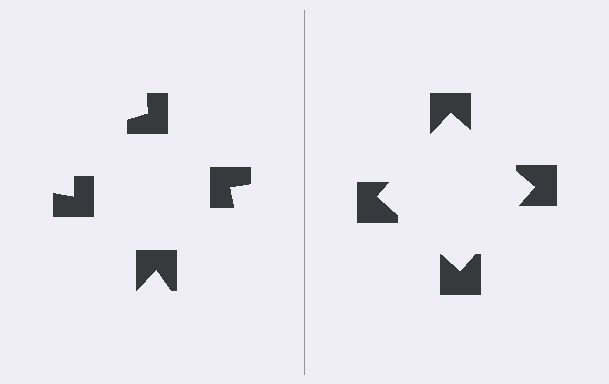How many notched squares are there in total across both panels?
8 — 4 on each side.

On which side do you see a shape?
An illusory square appears on the right side. On the left side the wedge cuts are rotated, so no coherent shape forms.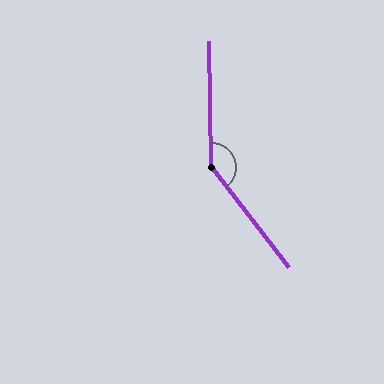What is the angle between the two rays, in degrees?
Approximately 143 degrees.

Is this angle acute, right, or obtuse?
It is obtuse.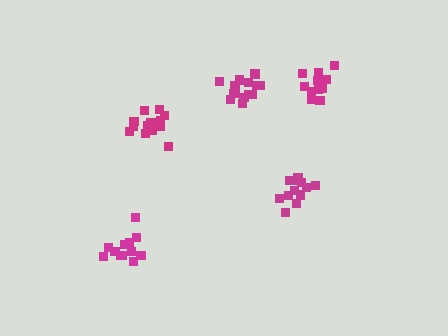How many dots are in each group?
Group 1: 14 dots, Group 2: 16 dots, Group 3: 11 dots, Group 4: 12 dots, Group 5: 12 dots (65 total).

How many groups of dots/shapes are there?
There are 5 groups.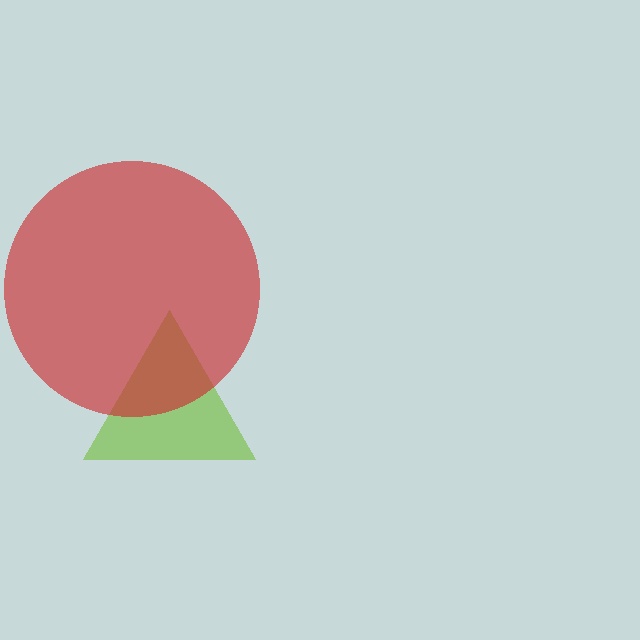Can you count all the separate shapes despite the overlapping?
Yes, there are 2 separate shapes.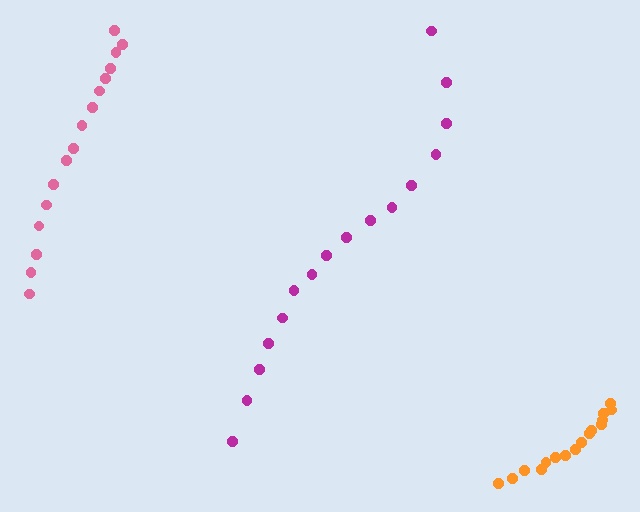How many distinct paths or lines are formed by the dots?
There are 3 distinct paths.